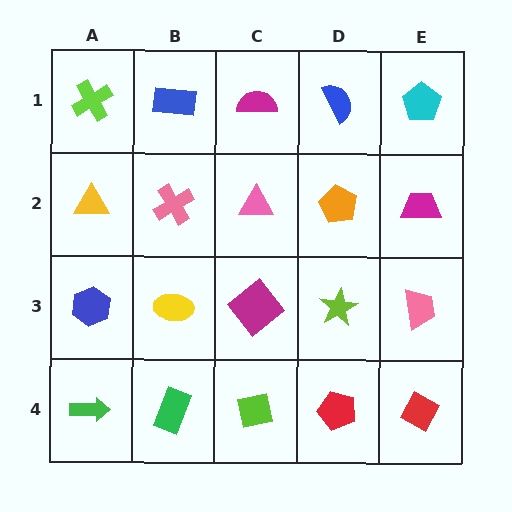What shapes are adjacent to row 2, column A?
A lime cross (row 1, column A), a blue hexagon (row 3, column A), a pink cross (row 2, column B).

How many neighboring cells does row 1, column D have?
3.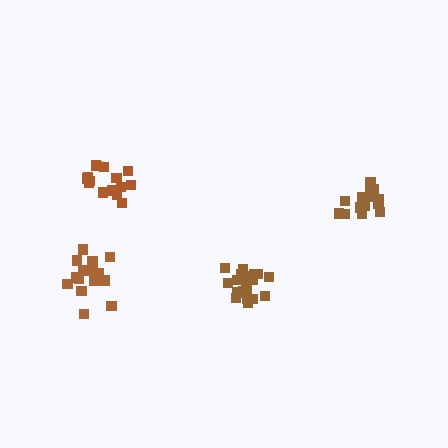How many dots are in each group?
Group 1: 15 dots, Group 2: 17 dots, Group 3: 21 dots, Group 4: 17 dots (70 total).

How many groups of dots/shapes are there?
There are 4 groups.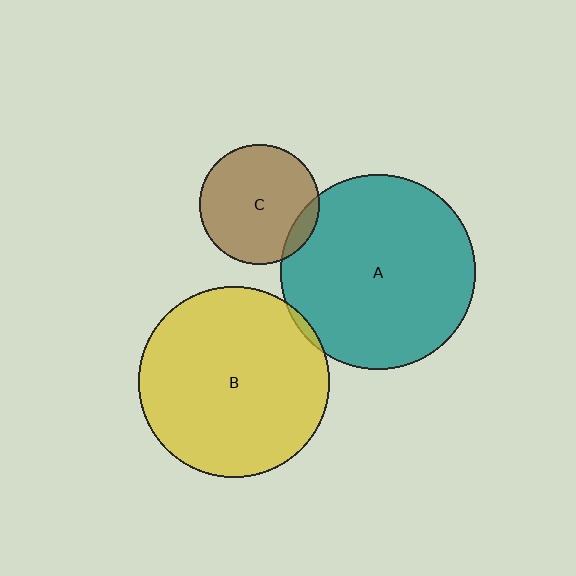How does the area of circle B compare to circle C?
Approximately 2.5 times.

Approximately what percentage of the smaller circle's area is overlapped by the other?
Approximately 5%.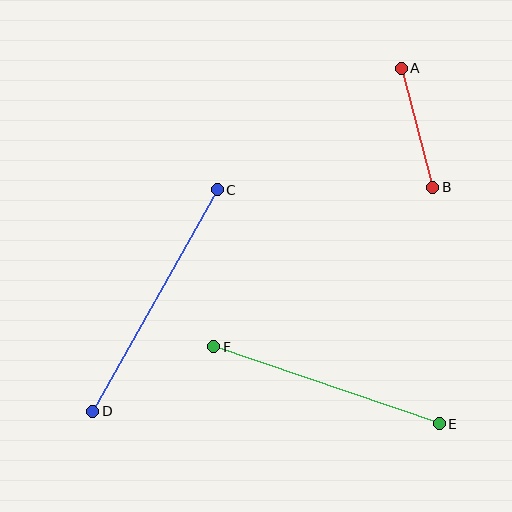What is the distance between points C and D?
The distance is approximately 254 pixels.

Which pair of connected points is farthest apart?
Points C and D are farthest apart.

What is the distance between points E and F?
The distance is approximately 238 pixels.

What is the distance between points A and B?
The distance is approximately 123 pixels.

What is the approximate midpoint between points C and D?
The midpoint is at approximately (155, 301) pixels.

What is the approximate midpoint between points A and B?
The midpoint is at approximately (417, 128) pixels.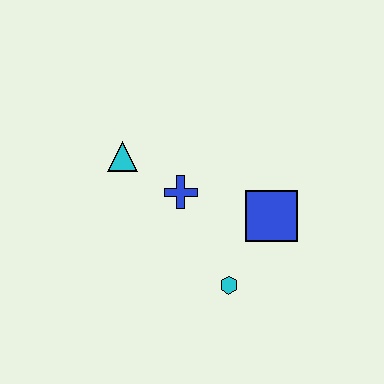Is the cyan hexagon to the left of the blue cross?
No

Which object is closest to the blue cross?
The cyan triangle is closest to the blue cross.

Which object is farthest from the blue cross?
The cyan hexagon is farthest from the blue cross.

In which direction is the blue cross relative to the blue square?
The blue cross is to the left of the blue square.